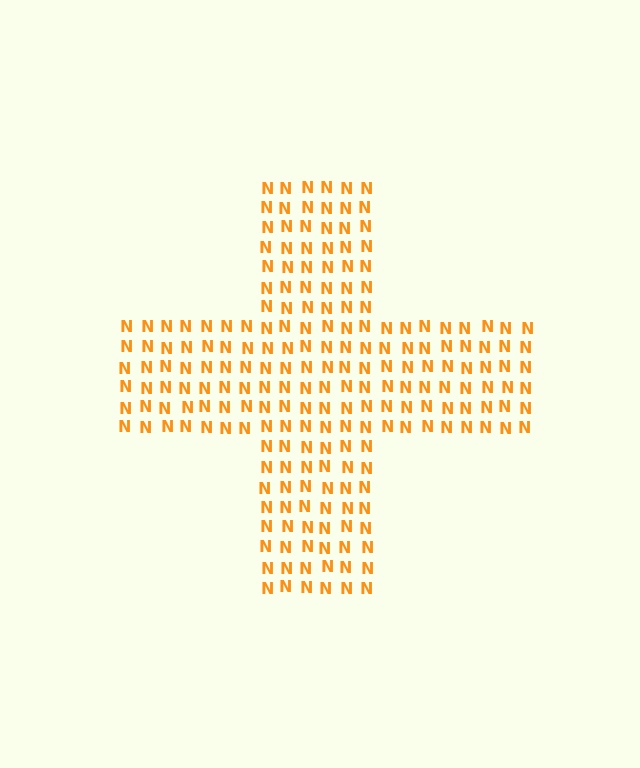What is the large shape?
The large shape is a cross.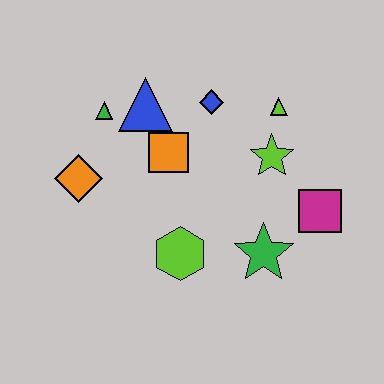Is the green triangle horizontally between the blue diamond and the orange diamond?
Yes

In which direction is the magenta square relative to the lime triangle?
The magenta square is below the lime triangle.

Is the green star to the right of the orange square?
Yes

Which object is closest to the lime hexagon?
The green star is closest to the lime hexagon.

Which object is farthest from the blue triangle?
The magenta square is farthest from the blue triangle.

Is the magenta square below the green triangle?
Yes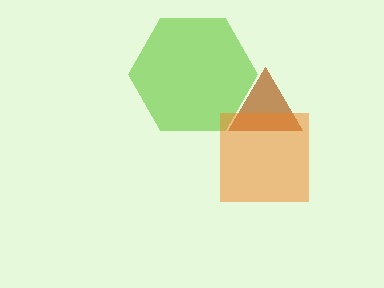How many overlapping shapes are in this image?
There are 3 overlapping shapes in the image.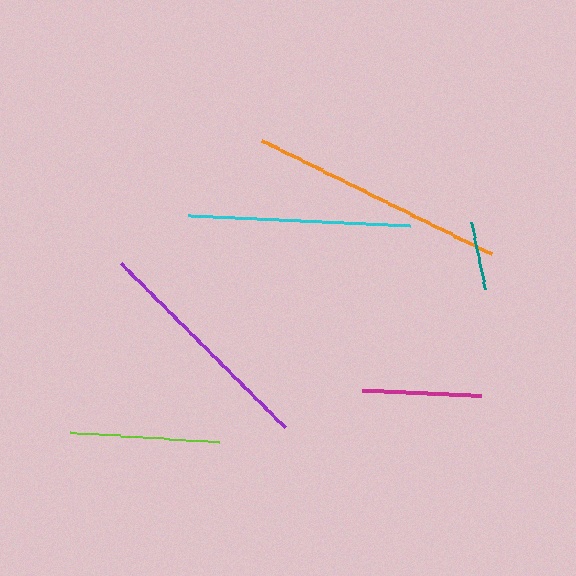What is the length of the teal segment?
The teal segment is approximately 69 pixels long.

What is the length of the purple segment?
The purple segment is approximately 232 pixels long.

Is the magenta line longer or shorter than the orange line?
The orange line is longer than the magenta line.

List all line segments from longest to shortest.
From longest to shortest: orange, purple, cyan, lime, magenta, teal.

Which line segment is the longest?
The orange line is the longest at approximately 257 pixels.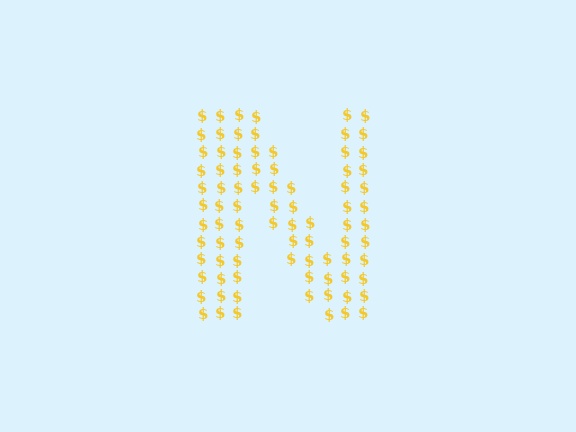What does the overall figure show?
The overall figure shows the letter N.